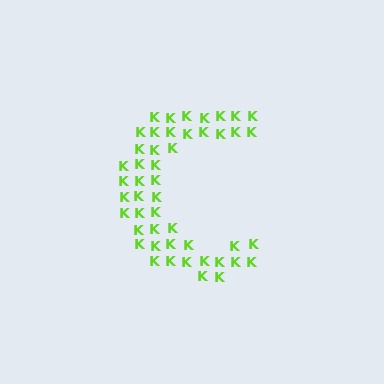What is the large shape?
The large shape is the letter C.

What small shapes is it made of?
It is made of small letter K's.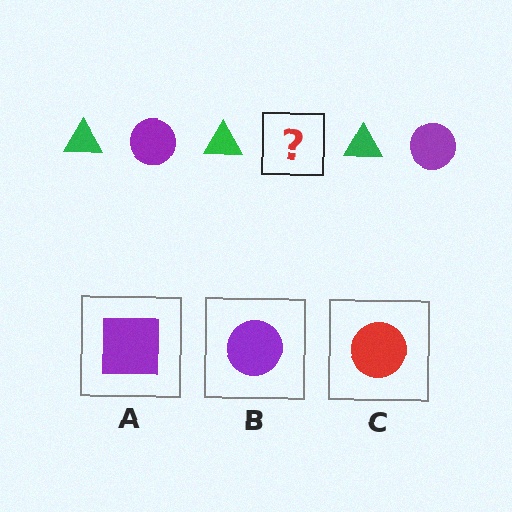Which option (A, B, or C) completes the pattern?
B.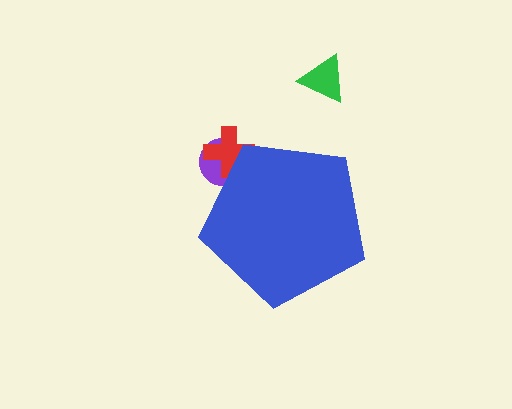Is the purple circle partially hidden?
Yes, the purple circle is partially hidden behind the blue pentagon.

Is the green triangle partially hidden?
No, the green triangle is fully visible.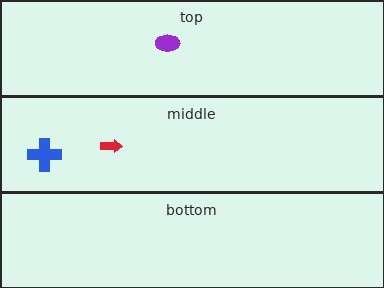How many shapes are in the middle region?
2.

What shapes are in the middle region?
The blue cross, the red arrow.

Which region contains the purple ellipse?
The top region.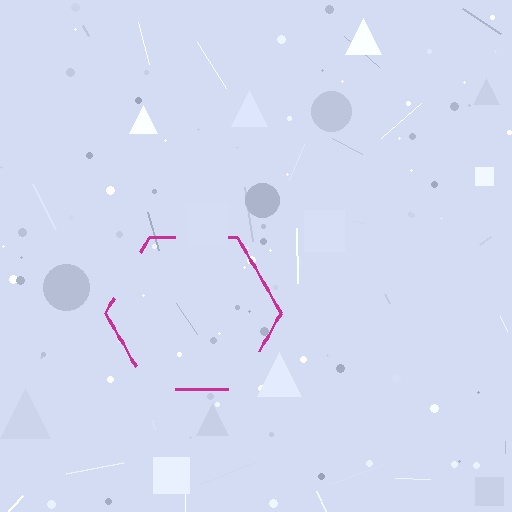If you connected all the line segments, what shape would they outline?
They would outline a hexagon.